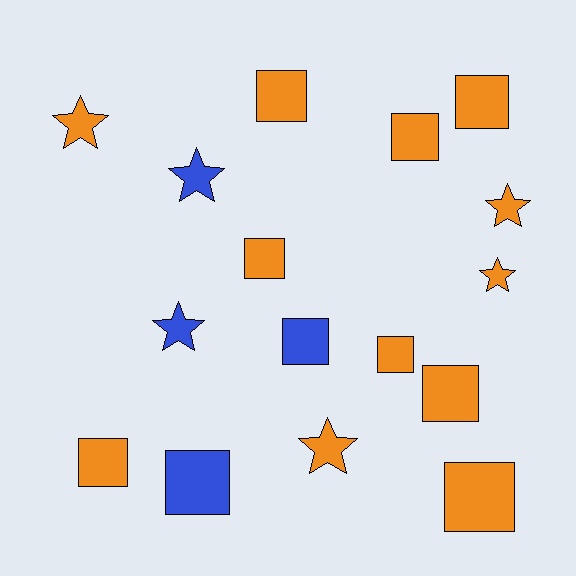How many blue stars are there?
There are 2 blue stars.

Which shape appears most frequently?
Square, with 10 objects.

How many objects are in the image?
There are 16 objects.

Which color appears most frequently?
Orange, with 12 objects.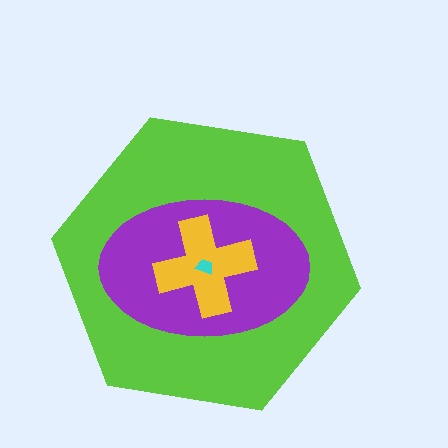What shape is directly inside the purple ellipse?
The yellow cross.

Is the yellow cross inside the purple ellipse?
Yes.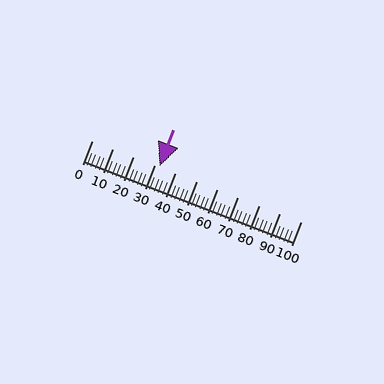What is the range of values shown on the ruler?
The ruler shows values from 0 to 100.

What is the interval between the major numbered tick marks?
The major tick marks are spaced 10 units apart.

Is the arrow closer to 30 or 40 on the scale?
The arrow is closer to 30.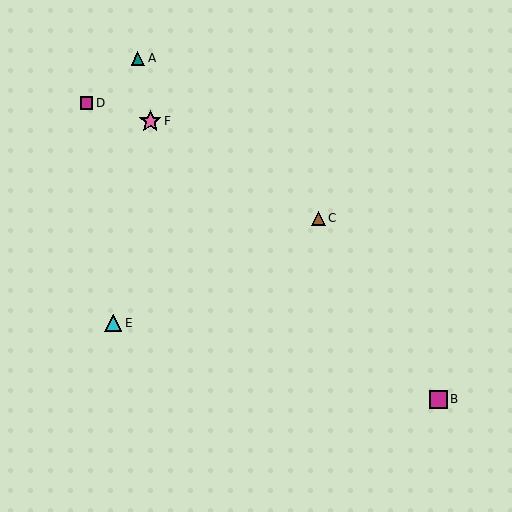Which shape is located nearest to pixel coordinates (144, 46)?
The teal triangle (labeled A) at (138, 58) is nearest to that location.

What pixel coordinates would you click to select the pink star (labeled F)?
Click at (150, 121) to select the pink star F.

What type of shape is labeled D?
Shape D is a magenta square.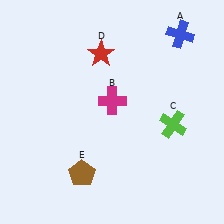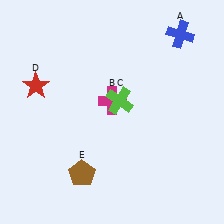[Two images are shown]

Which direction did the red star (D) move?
The red star (D) moved left.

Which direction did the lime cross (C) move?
The lime cross (C) moved left.